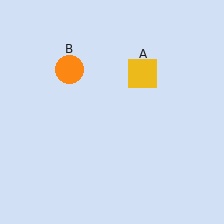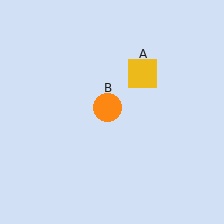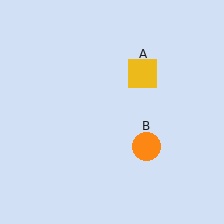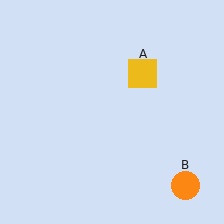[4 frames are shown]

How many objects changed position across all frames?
1 object changed position: orange circle (object B).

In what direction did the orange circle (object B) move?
The orange circle (object B) moved down and to the right.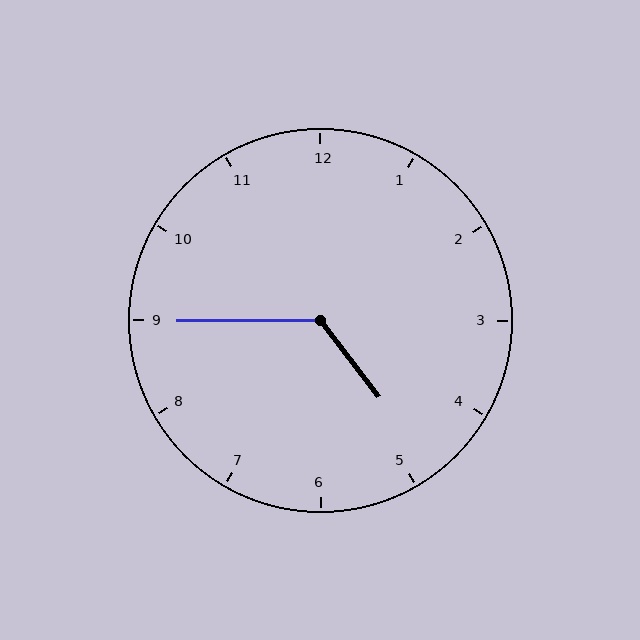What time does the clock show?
4:45.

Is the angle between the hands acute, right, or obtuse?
It is obtuse.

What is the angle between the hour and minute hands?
Approximately 128 degrees.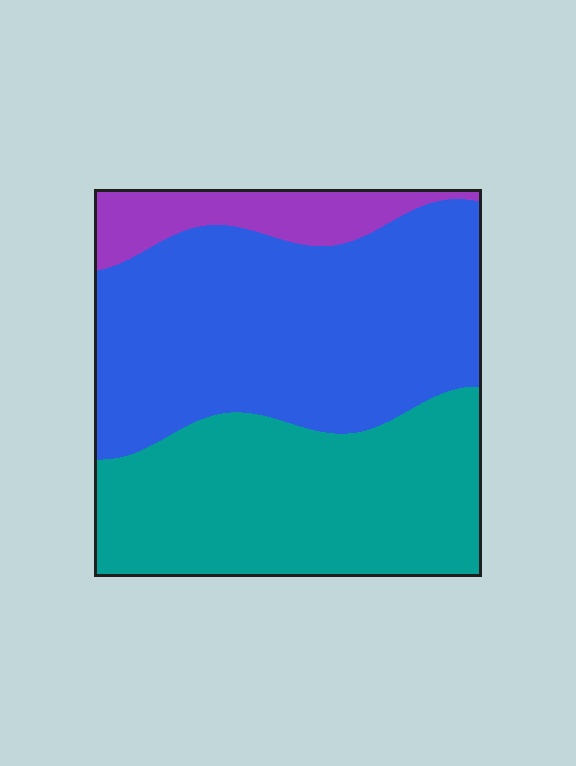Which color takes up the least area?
Purple, at roughly 10%.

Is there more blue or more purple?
Blue.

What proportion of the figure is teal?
Teal covers 40% of the figure.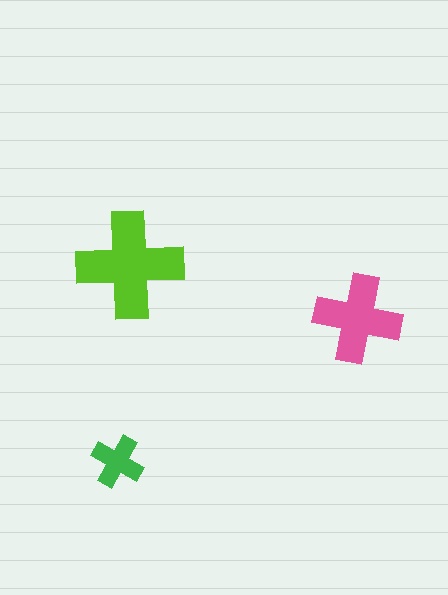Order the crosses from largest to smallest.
the lime one, the pink one, the green one.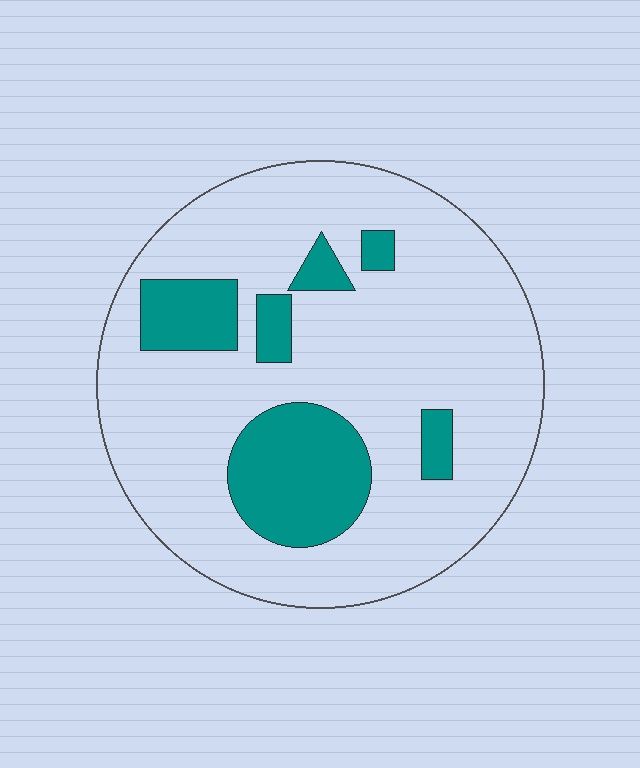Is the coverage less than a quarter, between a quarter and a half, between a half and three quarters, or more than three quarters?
Less than a quarter.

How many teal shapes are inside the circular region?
6.